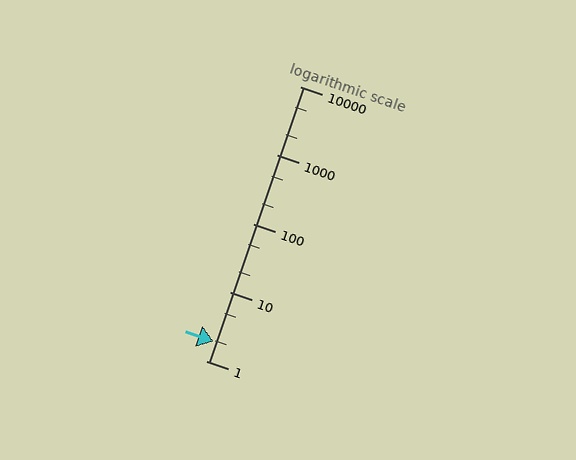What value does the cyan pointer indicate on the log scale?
The pointer indicates approximately 1.9.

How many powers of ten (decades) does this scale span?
The scale spans 4 decades, from 1 to 10000.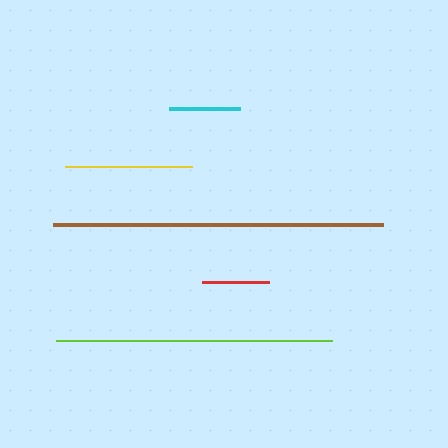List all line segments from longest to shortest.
From longest to shortest: brown, lime, yellow, cyan, red.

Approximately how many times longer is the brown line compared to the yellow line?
The brown line is approximately 2.6 times the length of the yellow line.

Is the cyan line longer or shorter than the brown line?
The brown line is longer than the cyan line.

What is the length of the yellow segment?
The yellow segment is approximately 128 pixels long.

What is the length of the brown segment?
The brown segment is approximately 330 pixels long.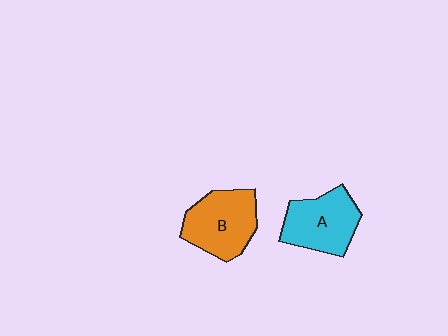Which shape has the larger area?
Shape B (orange).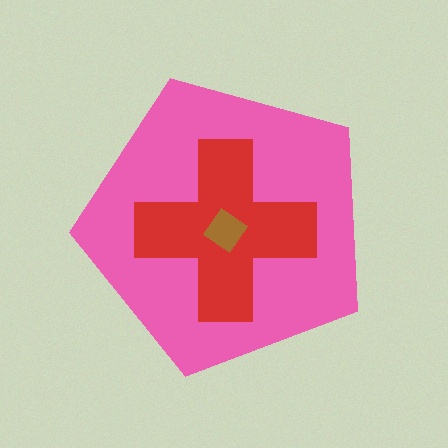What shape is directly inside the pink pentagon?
The red cross.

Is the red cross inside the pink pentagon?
Yes.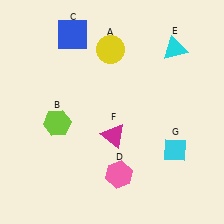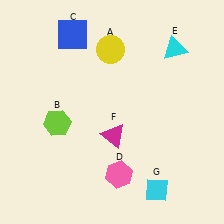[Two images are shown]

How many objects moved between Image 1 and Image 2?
1 object moved between the two images.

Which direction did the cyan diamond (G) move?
The cyan diamond (G) moved down.